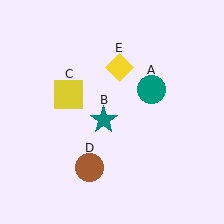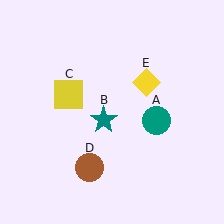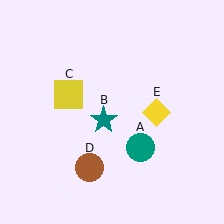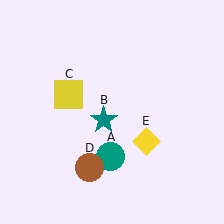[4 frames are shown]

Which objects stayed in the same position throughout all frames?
Teal star (object B) and yellow square (object C) and brown circle (object D) remained stationary.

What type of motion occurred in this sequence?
The teal circle (object A), yellow diamond (object E) rotated clockwise around the center of the scene.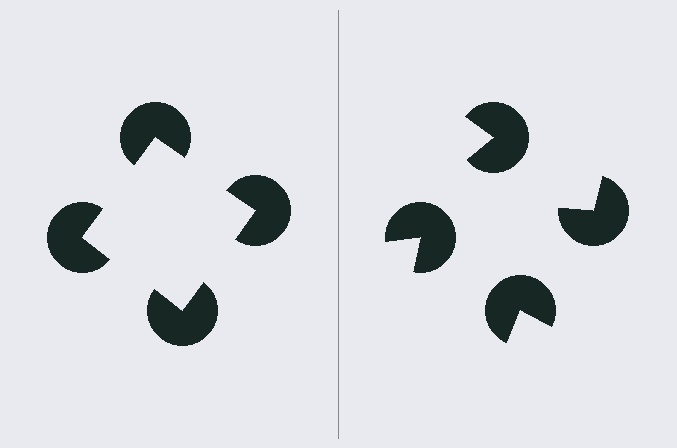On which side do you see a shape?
An illusory square appears on the left side. On the right side the wedge cuts are rotated, so no coherent shape forms.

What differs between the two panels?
The pac-man discs are positioned identically on both sides; only the wedge orientations differ. On the left they align to a square; on the right they are misaligned.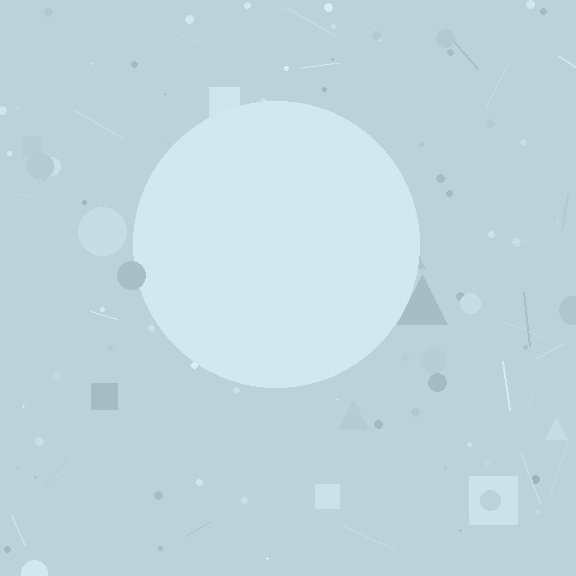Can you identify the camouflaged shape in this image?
The camouflaged shape is a circle.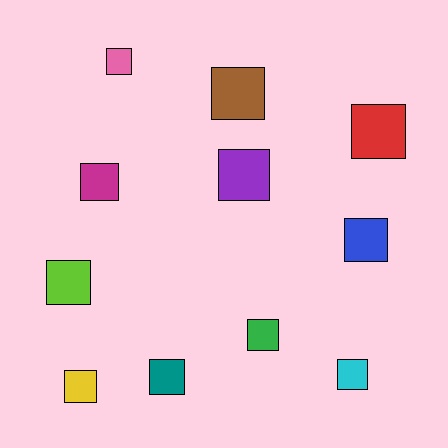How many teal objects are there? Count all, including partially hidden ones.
There is 1 teal object.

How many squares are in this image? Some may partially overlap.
There are 11 squares.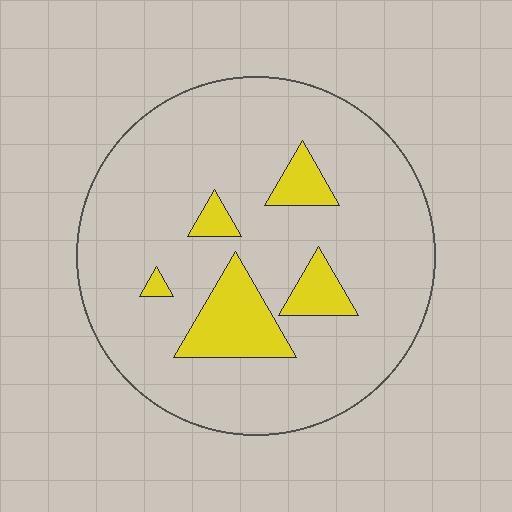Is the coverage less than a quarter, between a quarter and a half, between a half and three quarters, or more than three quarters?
Less than a quarter.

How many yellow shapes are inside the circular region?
5.